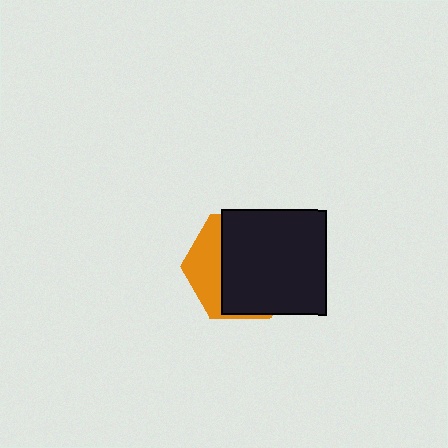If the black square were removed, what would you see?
You would see the complete orange hexagon.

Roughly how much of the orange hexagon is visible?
A small part of it is visible (roughly 31%).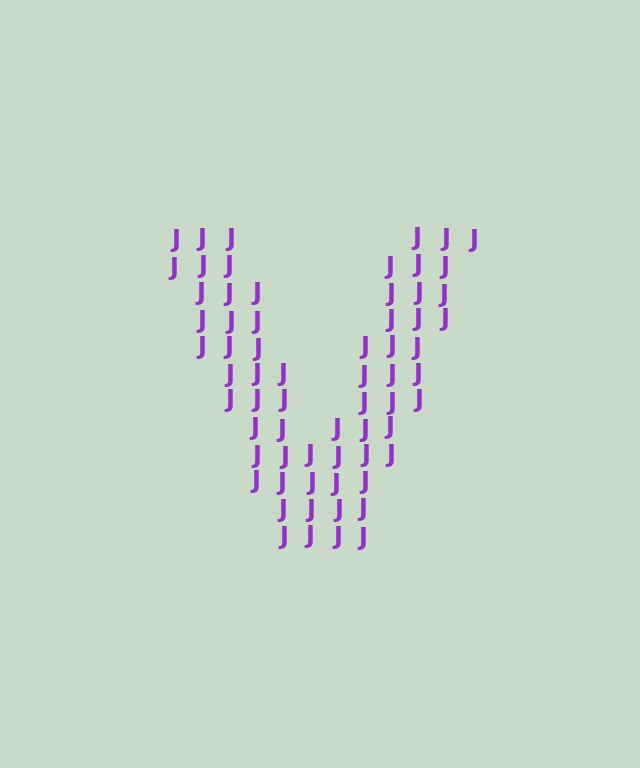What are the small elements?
The small elements are letter J's.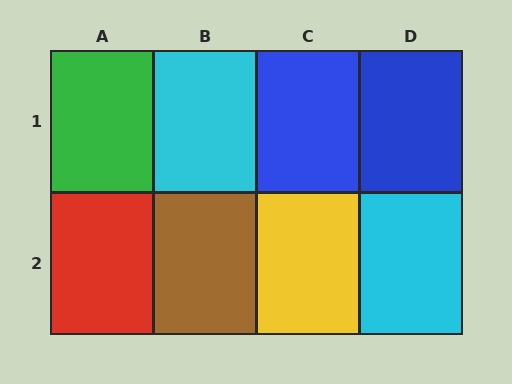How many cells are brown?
1 cell is brown.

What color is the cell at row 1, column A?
Green.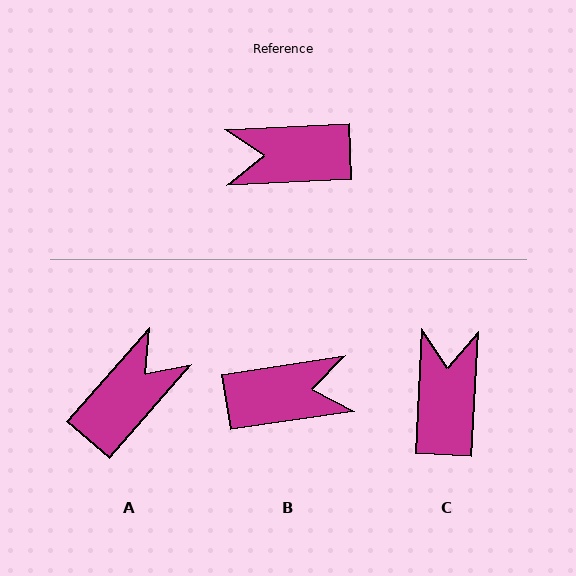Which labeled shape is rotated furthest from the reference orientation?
B, about 174 degrees away.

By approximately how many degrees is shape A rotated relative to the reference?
Approximately 134 degrees clockwise.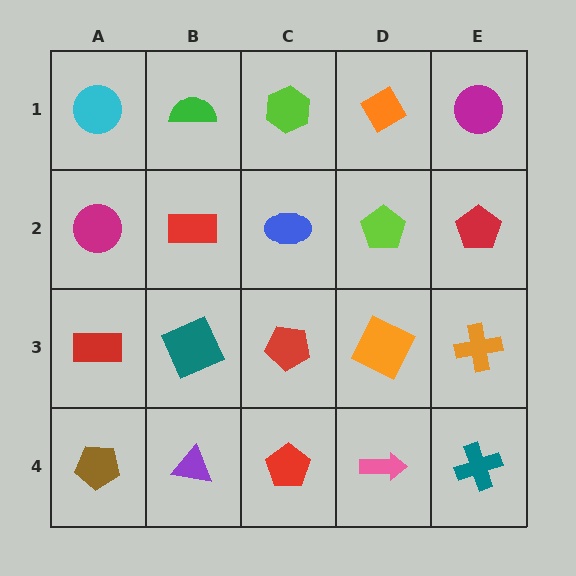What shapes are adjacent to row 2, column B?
A green semicircle (row 1, column B), a teal square (row 3, column B), a magenta circle (row 2, column A), a blue ellipse (row 2, column C).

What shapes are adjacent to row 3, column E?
A red pentagon (row 2, column E), a teal cross (row 4, column E), an orange square (row 3, column D).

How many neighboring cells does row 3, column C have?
4.